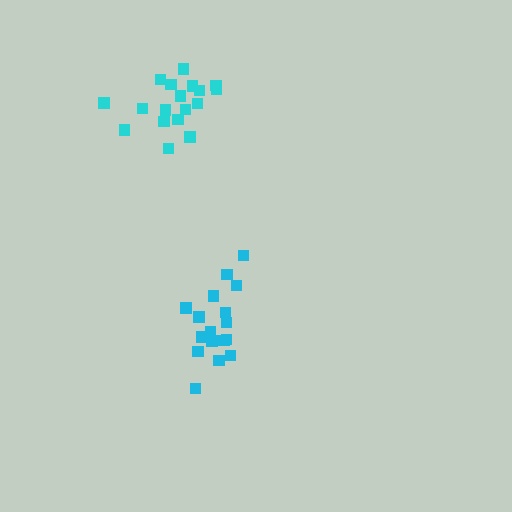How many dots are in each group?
Group 1: 18 dots, Group 2: 18 dots (36 total).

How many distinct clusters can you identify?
There are 2 distinct clusters.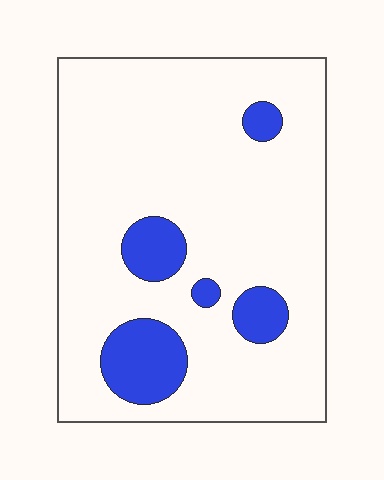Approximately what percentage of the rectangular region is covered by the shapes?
Approximately 15%.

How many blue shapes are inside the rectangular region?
5.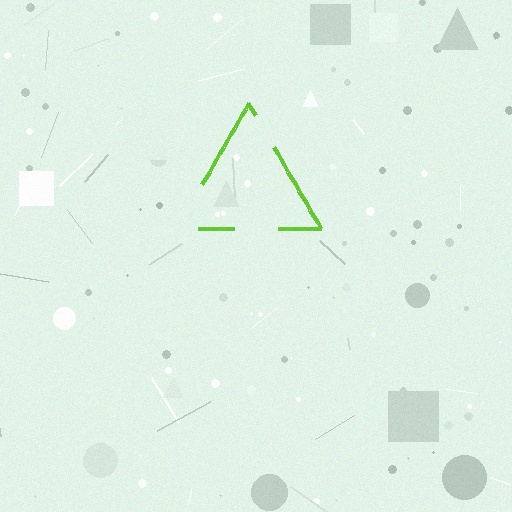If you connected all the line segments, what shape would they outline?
They would outline a triangle.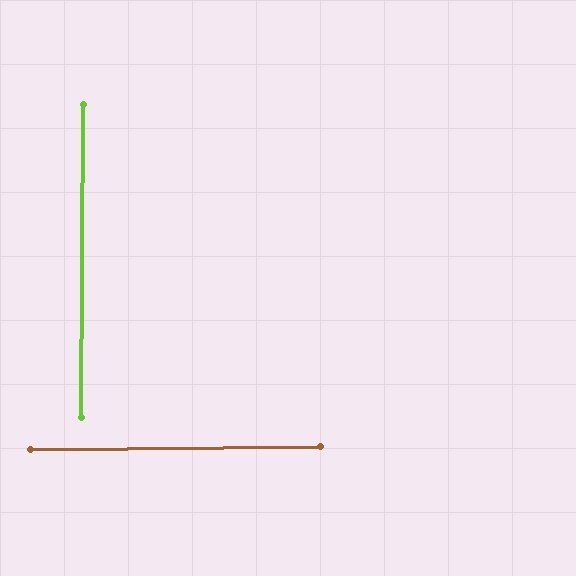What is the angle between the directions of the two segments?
Approximately 89 degrees.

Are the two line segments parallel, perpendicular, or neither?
Perpendicular — they meet at approximately 89°.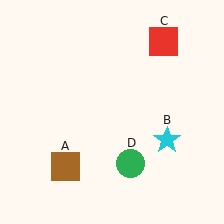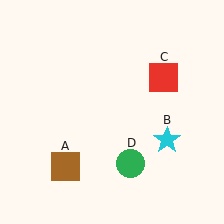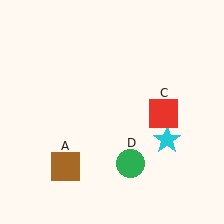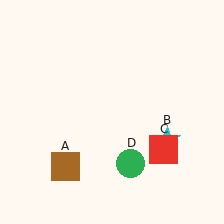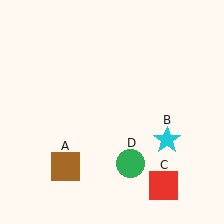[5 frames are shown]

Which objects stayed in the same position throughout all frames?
Brown square (object A) and cyan star (object B) and green circle (object D) remained stationary.